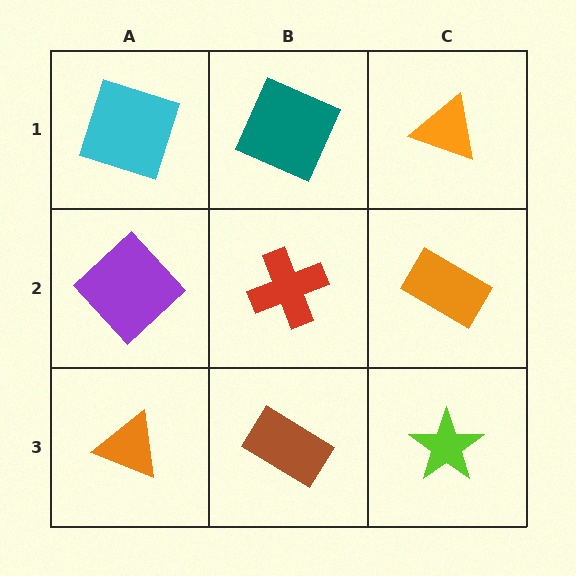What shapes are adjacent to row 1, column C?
An orange rectangle (row 2, column C), a teal square (row 1, column B).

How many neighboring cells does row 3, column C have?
2.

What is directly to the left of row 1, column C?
A teal square.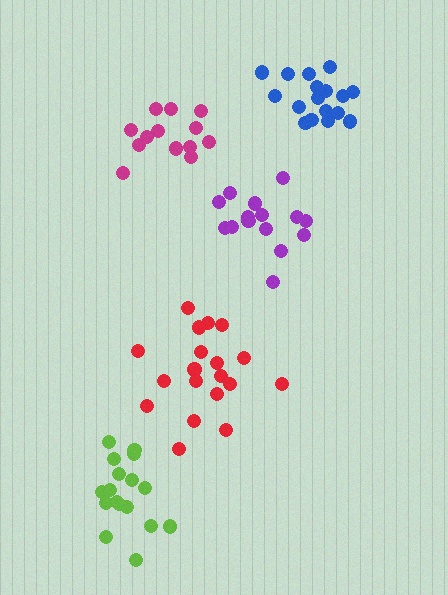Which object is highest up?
The blue cluster is topmost.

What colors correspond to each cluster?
The clusters are colored: magenta, red, blue, lime, purple.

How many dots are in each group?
Group 1: 13 dots, Group 2: 19 dots, Group 3: 17 dots, Group 4: 17 dots, Group 5: 16 dots (82 total).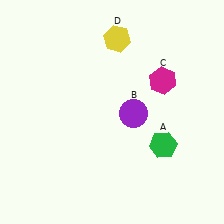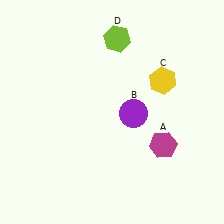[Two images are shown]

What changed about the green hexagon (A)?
In Image 1, A is green. In Image 2, it changed to magenta.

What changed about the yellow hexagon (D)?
In Image 1, D is yellow. In Image 2, it changed to lime.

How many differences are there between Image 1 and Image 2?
There are 3 differences between the two images.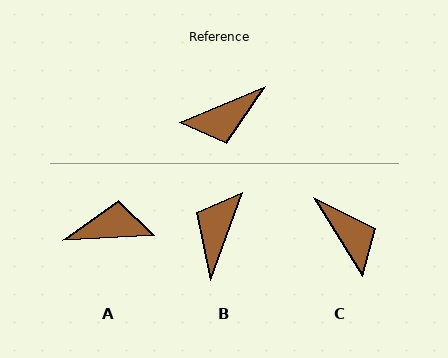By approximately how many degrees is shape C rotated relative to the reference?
Approximately 99 degrees counter-clockwise.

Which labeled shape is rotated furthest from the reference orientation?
A, about 160 degrees away.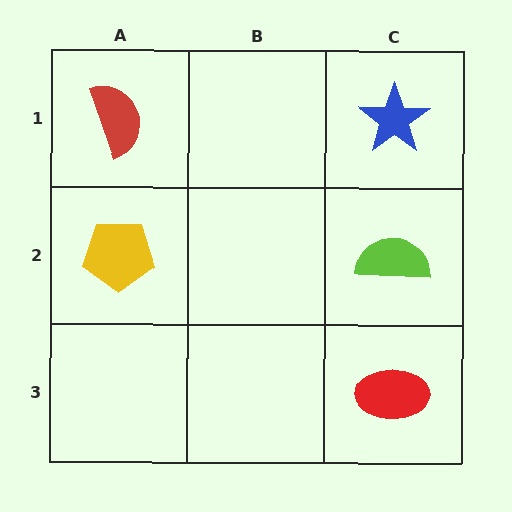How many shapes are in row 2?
2 shapes.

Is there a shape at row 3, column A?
No, that cell is empty.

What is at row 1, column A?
A red semicircle.